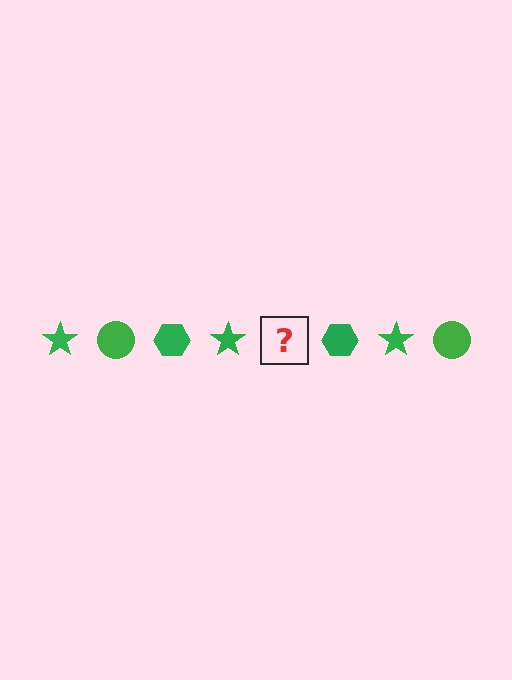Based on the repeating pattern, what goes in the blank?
The blank should be a green circle.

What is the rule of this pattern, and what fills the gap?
The rule is that the pattern cycles through star, circle, hexagon shapes in green. The gap should be filled with a green circle.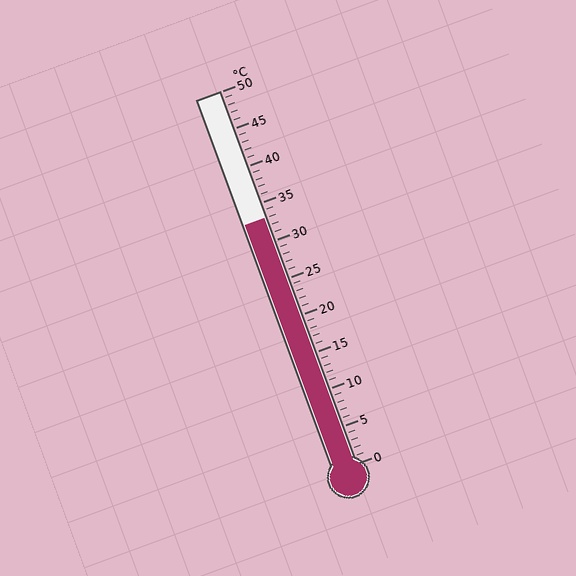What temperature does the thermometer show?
The thermometer shows approximately 33°C.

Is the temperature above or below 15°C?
The temperature is above 15°C.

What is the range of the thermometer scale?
The thermometer scale ranges from 0°C to 50°C.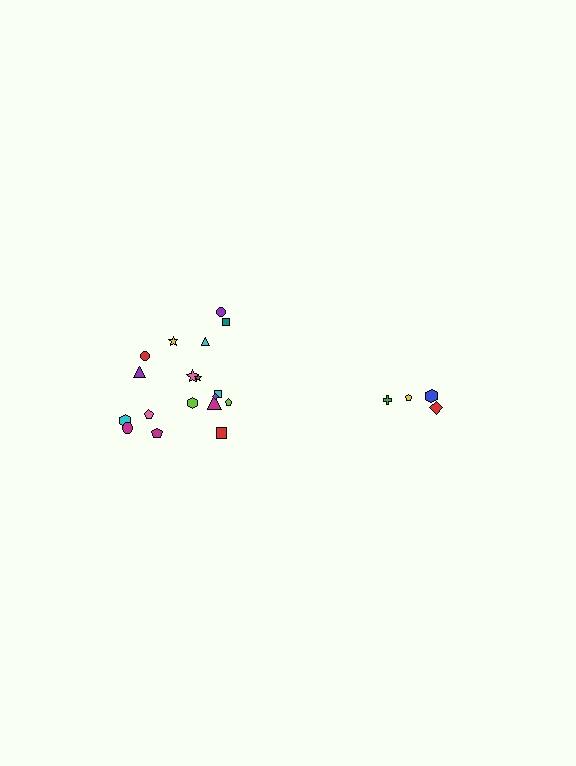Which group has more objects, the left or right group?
The left group.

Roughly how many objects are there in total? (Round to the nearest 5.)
Roughly 20 objects in total.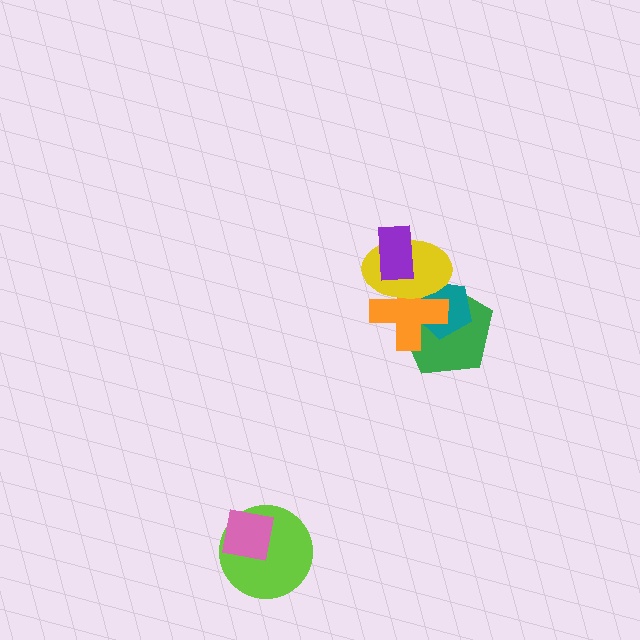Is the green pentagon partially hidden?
Yes, it is partially covered by another shape.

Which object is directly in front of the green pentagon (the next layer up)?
The teal pentagon is directly in front of the green pentagon.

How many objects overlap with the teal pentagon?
3 objects overlap with the teal pentagon.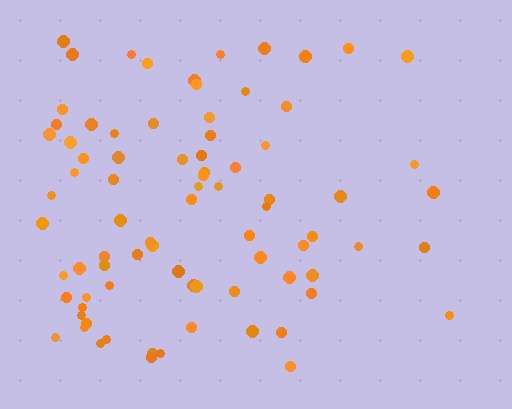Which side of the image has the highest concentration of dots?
The left.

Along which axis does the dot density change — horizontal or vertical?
Horizontal.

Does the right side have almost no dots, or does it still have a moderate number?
Still a moderate number, just noticeably fewer than the left.